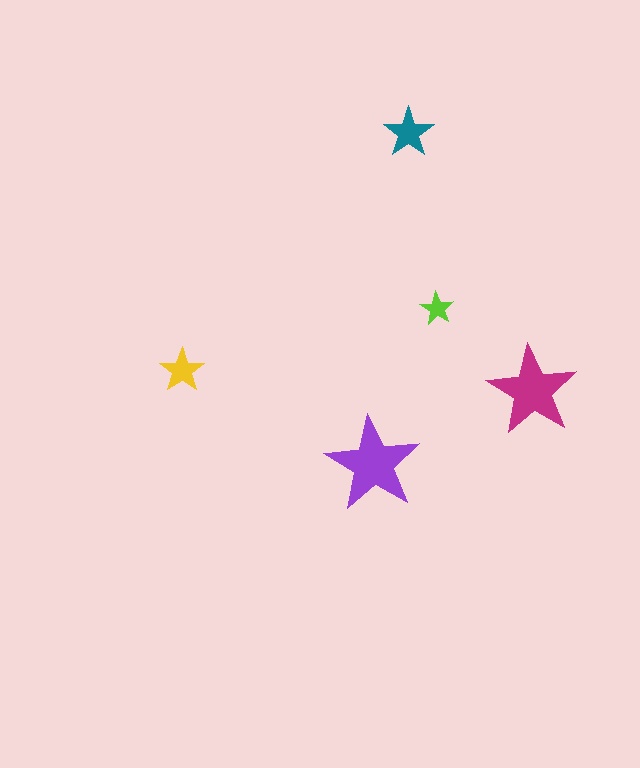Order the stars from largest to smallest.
the purple one, the magenta one, the teal one, the yellow one, the lime one.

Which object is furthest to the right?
The magenta star is rightmost.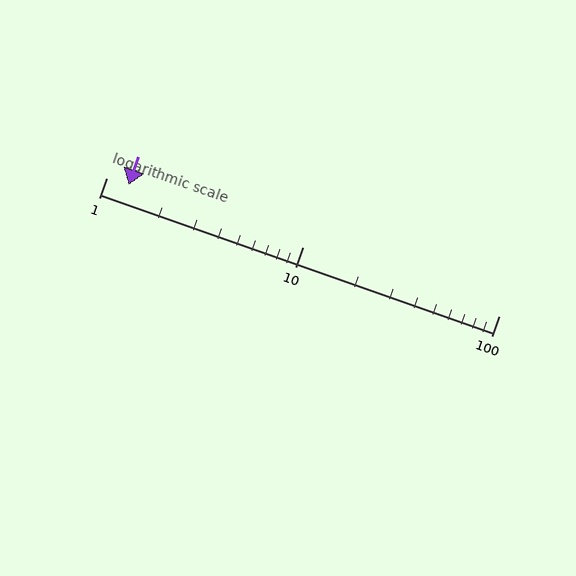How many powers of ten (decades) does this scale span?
The scale spans 2 decades, from 1 to 100.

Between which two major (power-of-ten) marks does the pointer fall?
The pointer is between 1 and 10.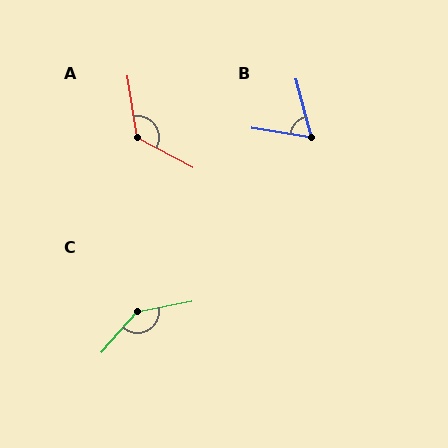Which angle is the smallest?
B, at approximately 66 degrees.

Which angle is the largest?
C, at approximately 143 degrees.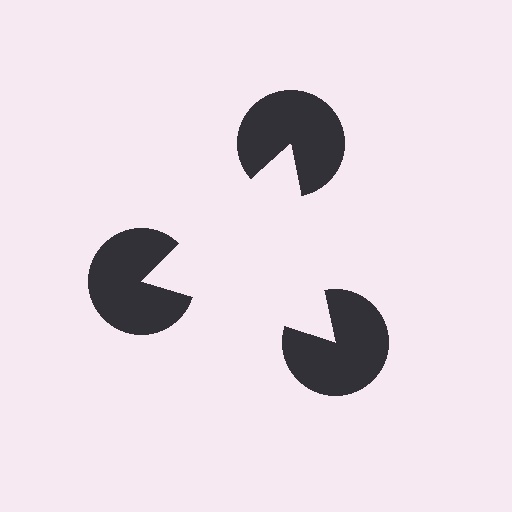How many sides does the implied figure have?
3 sides.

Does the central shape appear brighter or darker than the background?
It typically appears slightly brighter than the background, even though no actual brightness change is drawn.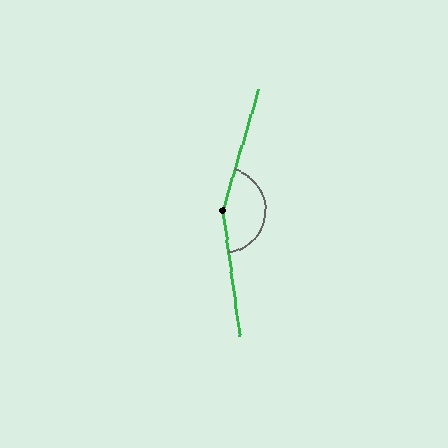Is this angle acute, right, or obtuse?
It is obtuse.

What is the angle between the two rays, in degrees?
Approximately 156 degrees.